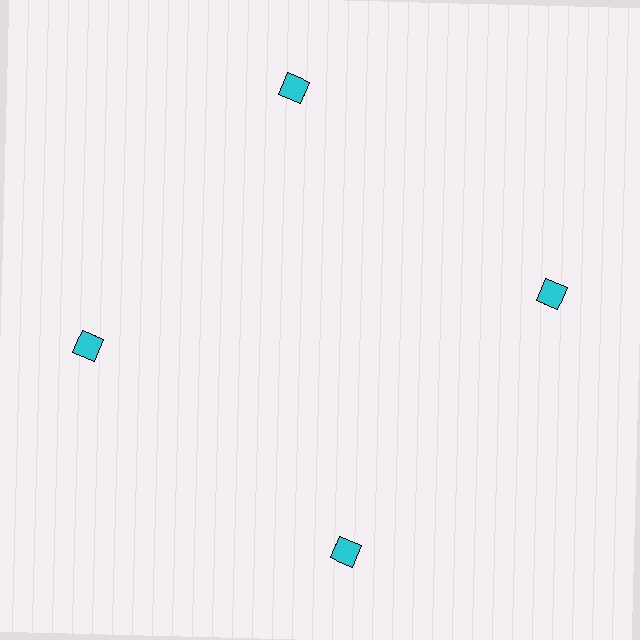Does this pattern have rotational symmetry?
Yes, this pattern has 4-fold rotational symmetry. It looks the same after rotating 90 degrees around the center.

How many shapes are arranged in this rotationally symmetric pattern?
There are 4 shapes, arranged in 4 groups of 1.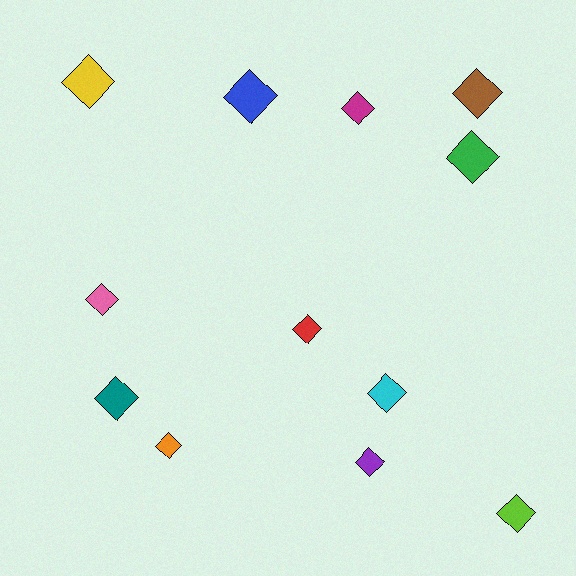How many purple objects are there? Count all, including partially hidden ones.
There is 1 purple object.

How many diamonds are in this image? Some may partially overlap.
There are 12 diamonds.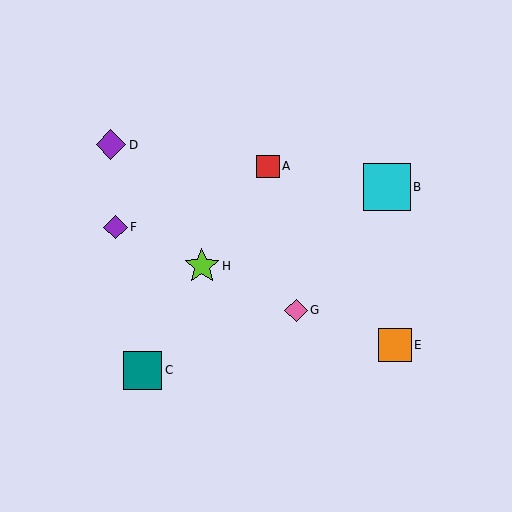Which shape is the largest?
The cyan square (labeled B) is the largest.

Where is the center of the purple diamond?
The center of the purple diamond is at (115, 227).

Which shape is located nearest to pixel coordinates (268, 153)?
The red square (labeled A) at (268, 166) is nearest to that location.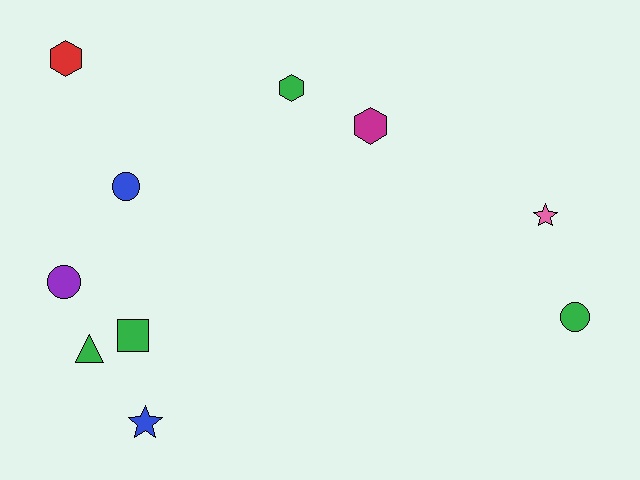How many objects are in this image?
There are 10 objects.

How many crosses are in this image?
There are no crosses.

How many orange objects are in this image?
There are no orange objects.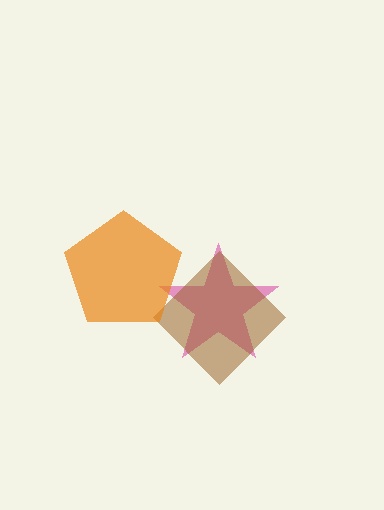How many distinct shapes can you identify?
There are 3 distinct shapes: a magenta star, a brown diamond, an orange pentagon.